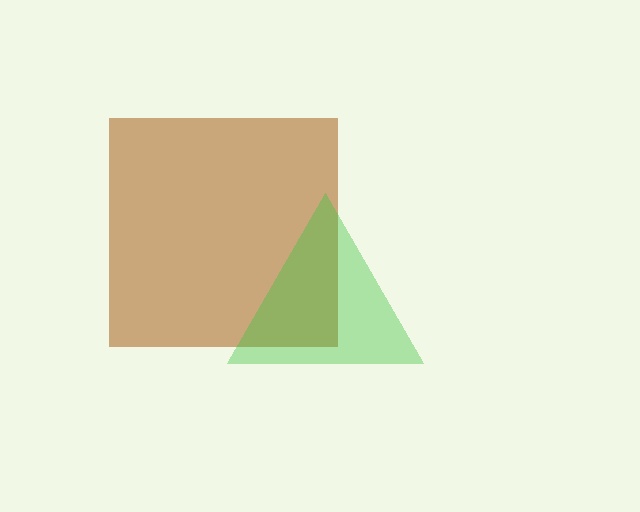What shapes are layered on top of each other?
The layered shapes are: a brown square, a green triangle.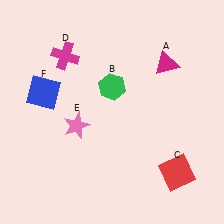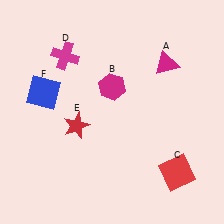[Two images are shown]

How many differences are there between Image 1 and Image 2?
There are 2 differences between the two images.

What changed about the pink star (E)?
In Image 1, E is pink. In Image 2, it changed to red.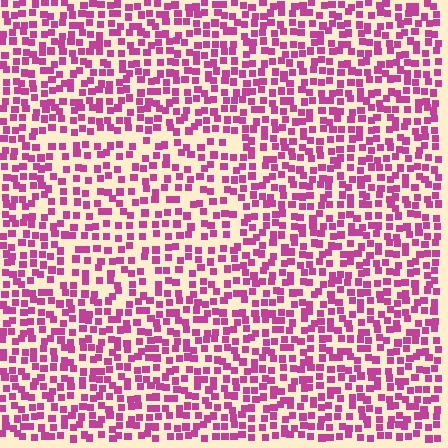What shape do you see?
I see a rectangle.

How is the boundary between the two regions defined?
The boundary is defined by a change in element density (approximately 1.4x ratio). All elements are the same color, size, and shape.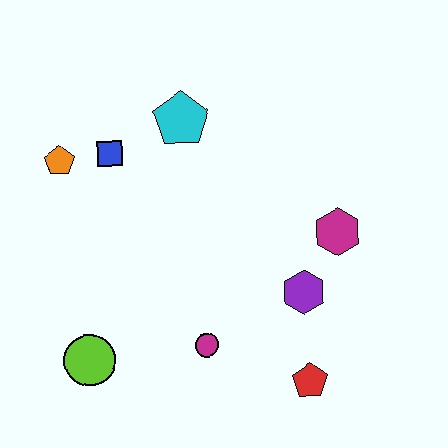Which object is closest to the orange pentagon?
The blue square is closest to the orange pentagon.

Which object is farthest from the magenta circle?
The orange pentagon is farthest from the magenta circle.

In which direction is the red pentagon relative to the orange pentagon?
The red pentagon is to the right of the orange pentagon.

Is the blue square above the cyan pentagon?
No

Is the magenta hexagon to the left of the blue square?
No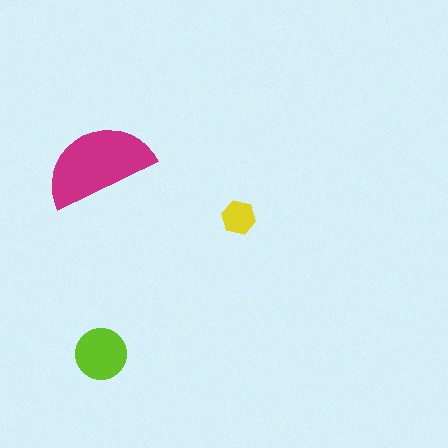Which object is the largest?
The magenta semicircle.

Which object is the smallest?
The yellow hexagon.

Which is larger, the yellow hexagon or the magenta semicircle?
The magenta semicircle.